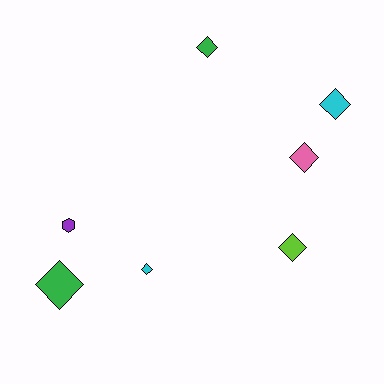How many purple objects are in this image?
There is 1 purple object.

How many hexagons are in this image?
There is 1 hexagon.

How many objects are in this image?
There are 7 objects.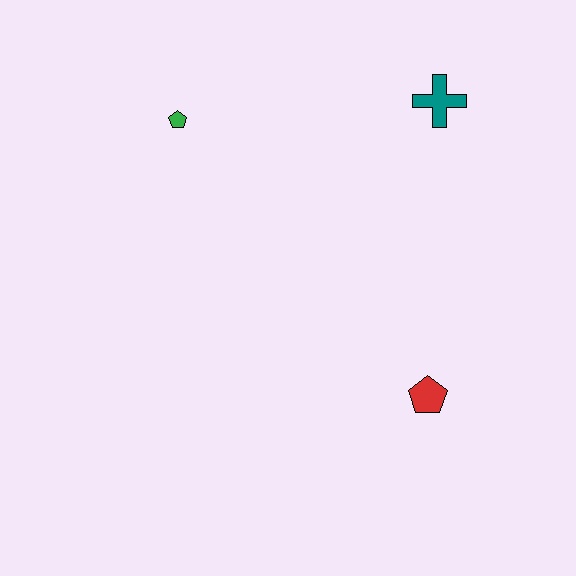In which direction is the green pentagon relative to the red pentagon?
The green pentagon is above the red pentagon.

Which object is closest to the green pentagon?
The teal cross is closest to the green pentagon.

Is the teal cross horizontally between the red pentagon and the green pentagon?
No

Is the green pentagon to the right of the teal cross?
No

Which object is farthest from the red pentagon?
The green pentagon is farthest from the red pentagon.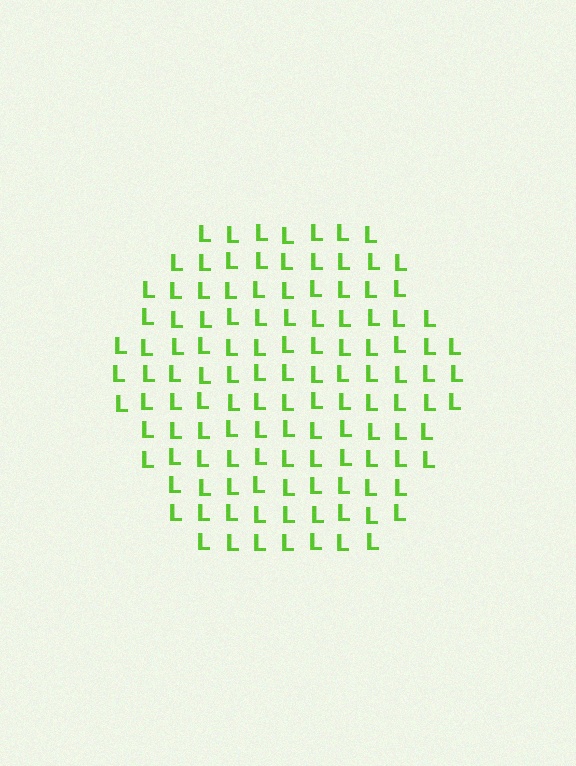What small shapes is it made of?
It is made of small letter L's.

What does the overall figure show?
The overall figure shows a hexagon.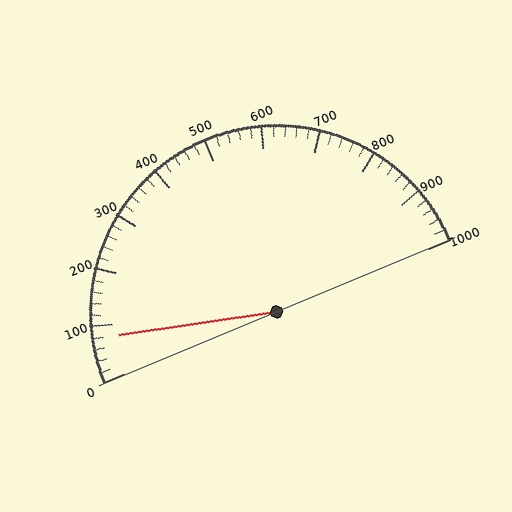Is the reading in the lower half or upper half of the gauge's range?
The reading is in the lower half of the range (0 to 1000).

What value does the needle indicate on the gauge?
The needle indicates approximately 80.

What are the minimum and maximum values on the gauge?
The gauge ranges from 0 to 1000.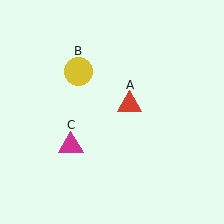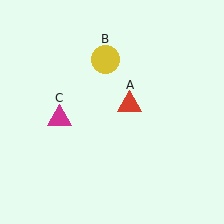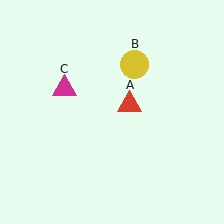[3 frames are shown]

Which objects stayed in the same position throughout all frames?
Red triangle (object A) remained stationary.